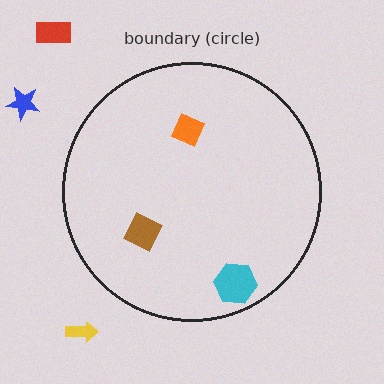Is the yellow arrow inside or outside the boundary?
Outside.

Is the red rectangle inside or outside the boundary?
Outside.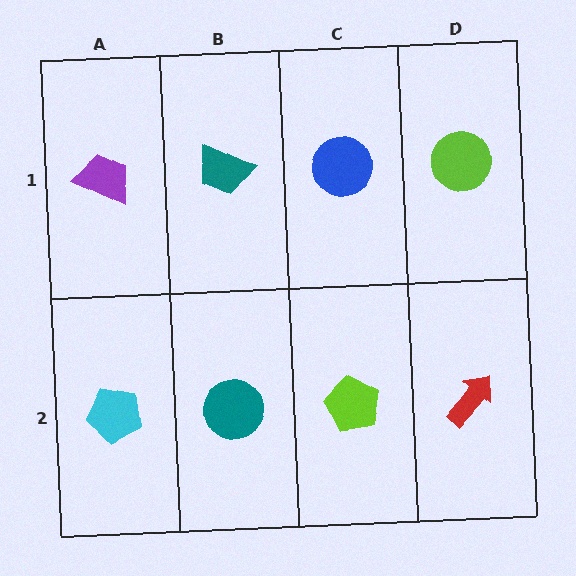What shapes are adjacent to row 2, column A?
A purple trapezoid (row 1, column A), a teal circle (row 2, column B).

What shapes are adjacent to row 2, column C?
A blue circle (row 1, column C), a teal circle (row 2, column B), a red arrow (row 2, column D).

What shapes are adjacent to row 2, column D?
A lime circle (row 1, column D), a lime pentagon (row 2, column C).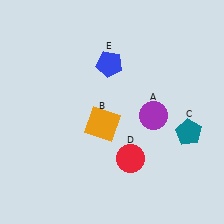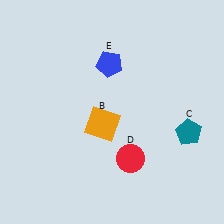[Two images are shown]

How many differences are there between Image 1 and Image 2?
There is 1 difference between the two images.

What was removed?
The purple circle (A) was removed in Image 2.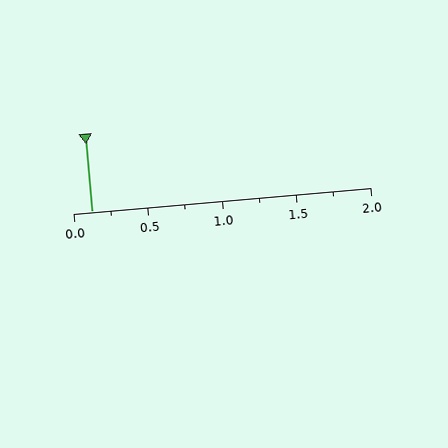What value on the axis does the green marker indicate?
The marker indicates approximately 0.12.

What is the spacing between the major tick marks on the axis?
The major ticks are spaced 0.5 apart.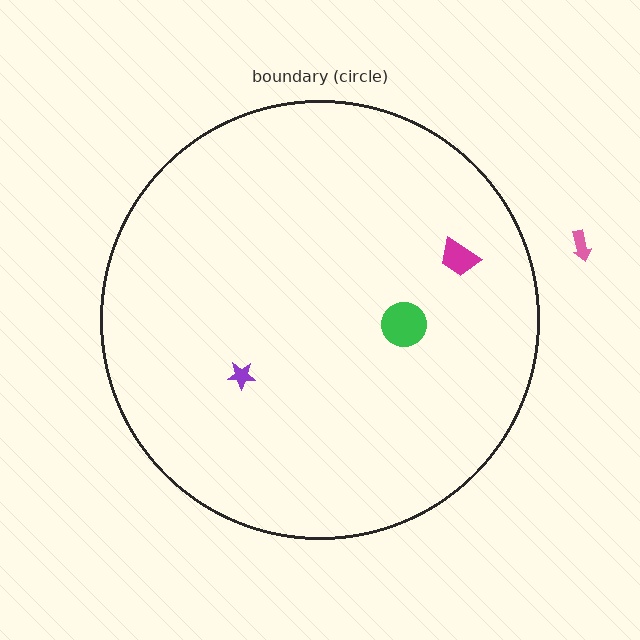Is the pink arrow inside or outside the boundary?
Outside.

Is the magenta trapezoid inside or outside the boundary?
Inside.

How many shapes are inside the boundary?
3 inside, 1 outside.